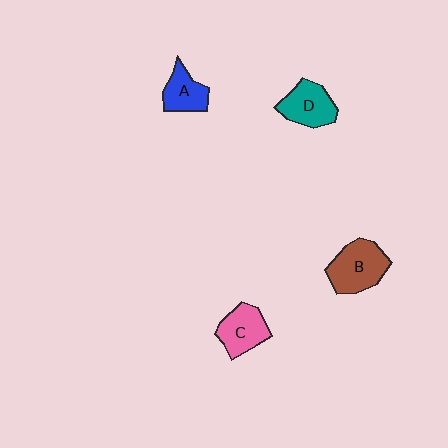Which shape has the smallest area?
Shape A (blue).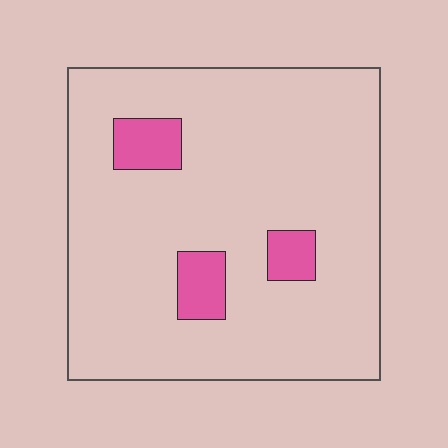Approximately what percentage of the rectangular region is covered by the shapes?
Approximately 10%.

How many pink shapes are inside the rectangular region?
3.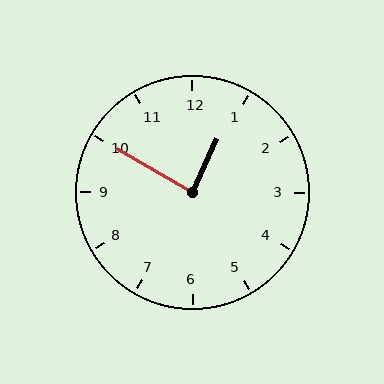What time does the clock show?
12:50.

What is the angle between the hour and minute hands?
Approximately 85 degrees.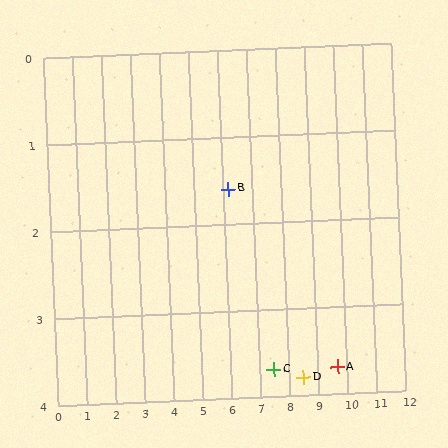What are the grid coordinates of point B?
Point B is at approximately (6.2, 1.6).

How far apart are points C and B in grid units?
Points C and B are about 2.5 grid units apart.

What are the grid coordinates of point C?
Point C is at approximately (7.5, 3.7).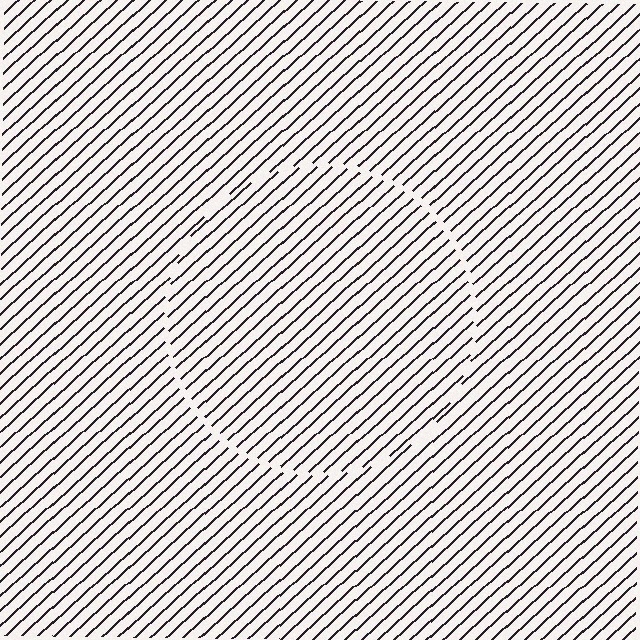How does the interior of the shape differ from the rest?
The interior of the shape contains the same grating, shifted by half a period — the contour is defined by the phase discontinuity where line-ends from the inner and outer gratings abut.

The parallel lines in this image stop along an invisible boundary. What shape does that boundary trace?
An illusory circle. The interior of the shape contains the same grating, shifted by half a period — the contour is defined by the phase discontinuity where line-ends from the inner and outer gratings abut.